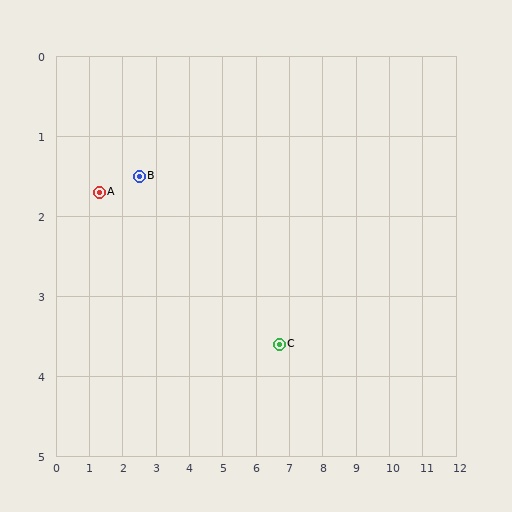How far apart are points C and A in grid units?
Points C and A are about 5.7 grid units apart.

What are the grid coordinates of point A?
Point A is at approximately (1.3, 1.7).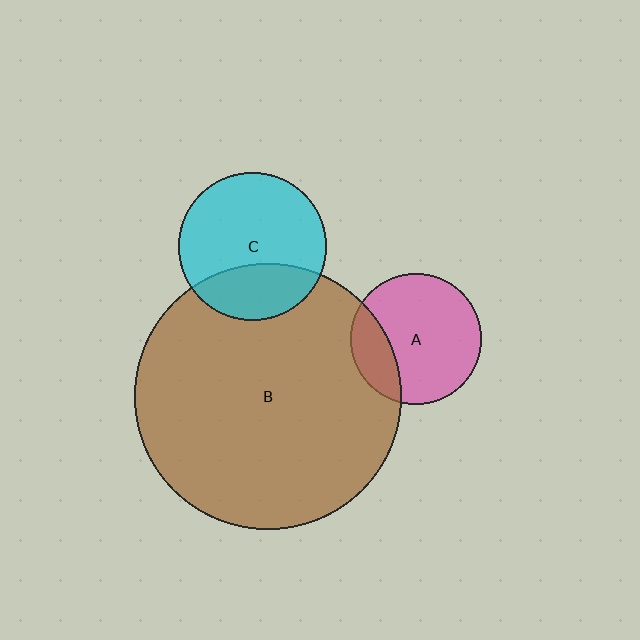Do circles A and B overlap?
Yes.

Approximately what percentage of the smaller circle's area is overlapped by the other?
Approximately 20%.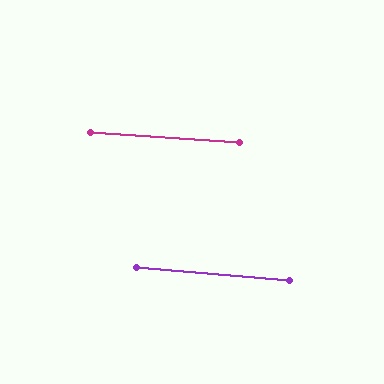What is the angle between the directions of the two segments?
Approximately 1 degree.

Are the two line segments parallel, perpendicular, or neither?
Parallel — their directions differ by only 0.7°.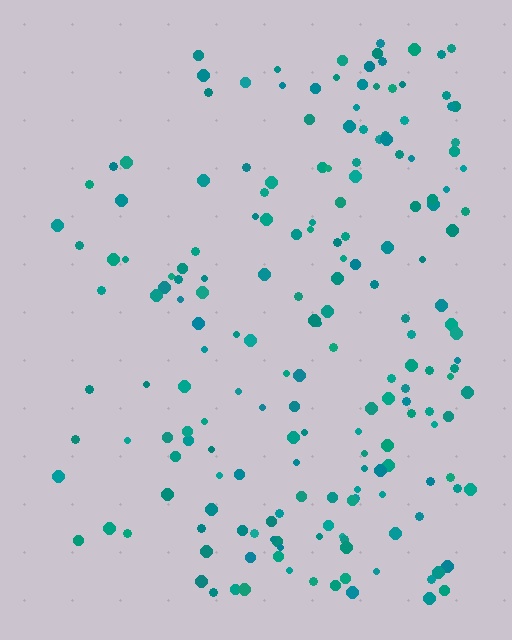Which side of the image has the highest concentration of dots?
The right.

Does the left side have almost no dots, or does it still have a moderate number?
Still a moderate number, just noticeably fewer than the right.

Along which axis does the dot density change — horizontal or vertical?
Horizontal.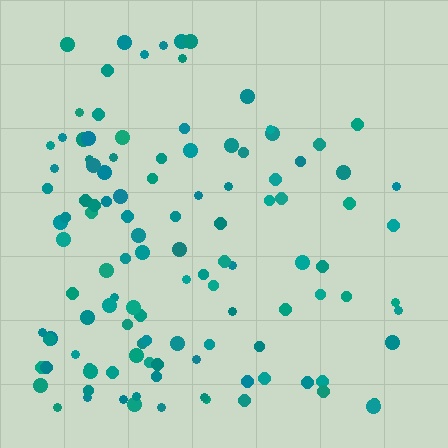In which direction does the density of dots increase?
From right to left, with the left side densest.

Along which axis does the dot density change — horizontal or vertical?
Horizontal.